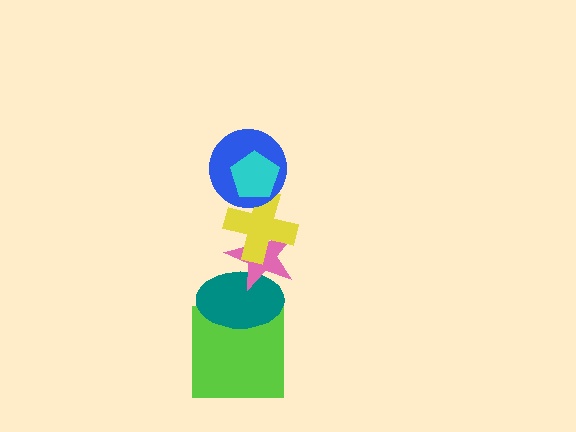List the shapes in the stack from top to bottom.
From top to bottom: the cyan pentagon, the blue circle, the yellow cross, the pink star, the teal ellipse, the lime square.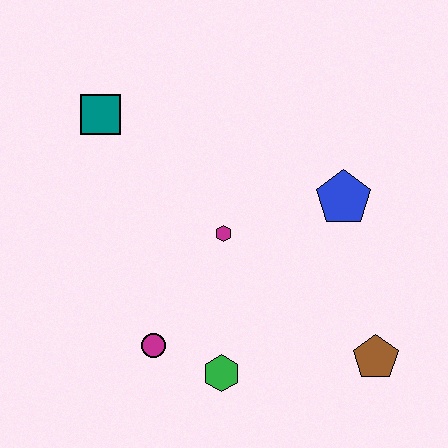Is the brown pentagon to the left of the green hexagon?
No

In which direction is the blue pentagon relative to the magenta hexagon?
The blue pentagon is to the right of the magenta hexagon.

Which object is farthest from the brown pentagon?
The teal square is farthest from the brown pentagon.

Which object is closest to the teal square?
The magenta hexagon is closest to the teal square.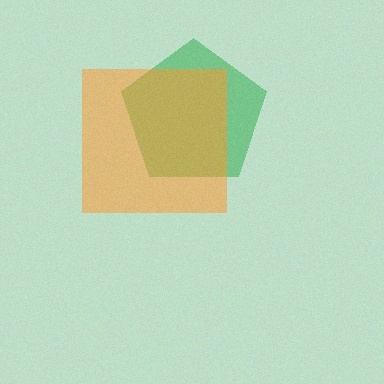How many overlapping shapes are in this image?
There are 2 overlapping shapes in the image.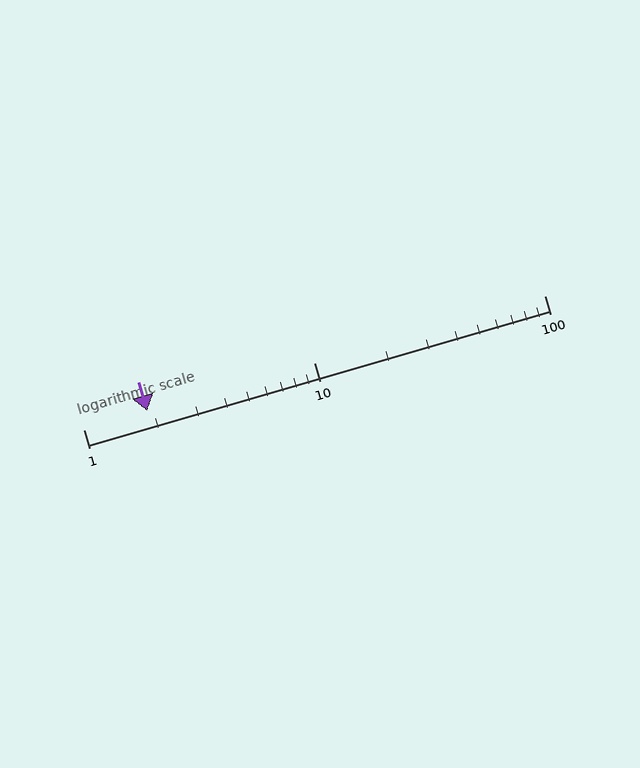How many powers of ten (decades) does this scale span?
The scale spans 2 decades, from 1 to 100.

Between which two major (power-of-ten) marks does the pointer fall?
The pointer is between 1 and 10.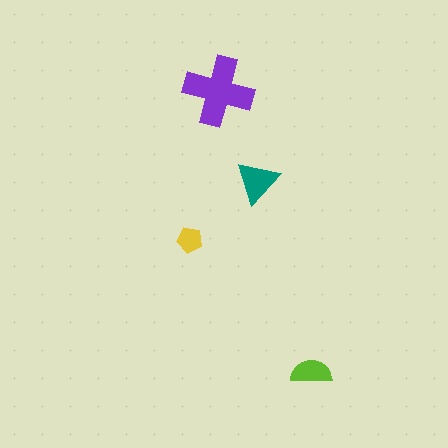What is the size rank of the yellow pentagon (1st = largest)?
4th.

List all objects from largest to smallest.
The purple cross, the teal triangle, the lime semicircle, the yellow pentagon.